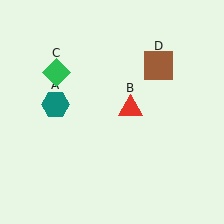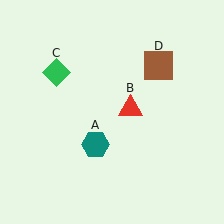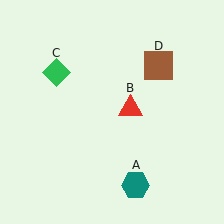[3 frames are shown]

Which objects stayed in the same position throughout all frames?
Red triangle (object B) and green diamond (object C) and brown square (object D) remained stationary.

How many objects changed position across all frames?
1 object changed position: teal hexagon (object A).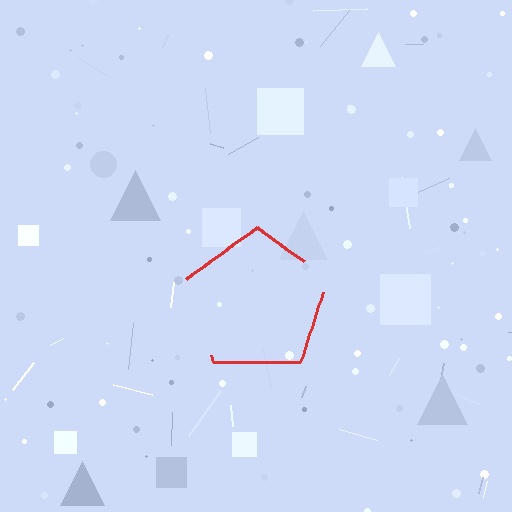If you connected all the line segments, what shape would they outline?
They would outline a pentagon.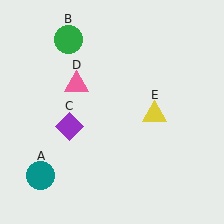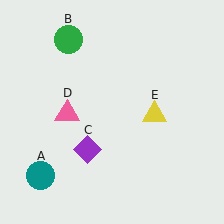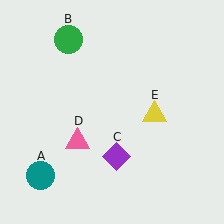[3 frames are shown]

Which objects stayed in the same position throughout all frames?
Teal circle (object A) and green circle (object B) and yellow triangle (object E) remained stationary.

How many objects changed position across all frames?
2 objects changed position: purple diamond (object C), pink triangle (object D).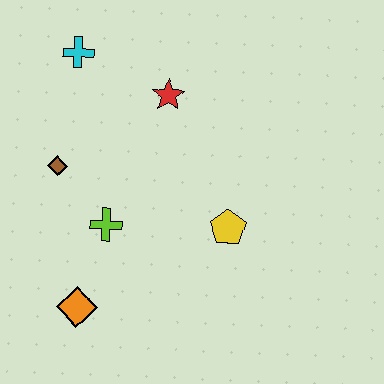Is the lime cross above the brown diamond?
No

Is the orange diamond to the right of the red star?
No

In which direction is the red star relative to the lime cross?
The red star is above the lime cross.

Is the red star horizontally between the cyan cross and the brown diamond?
No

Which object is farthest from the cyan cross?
The orange diamond is farthest from the cyan cross.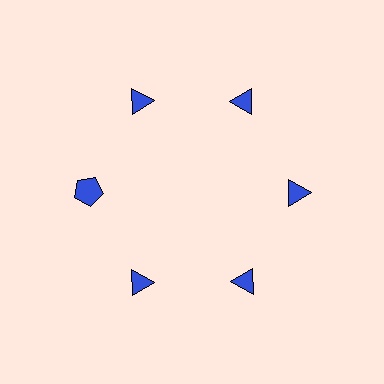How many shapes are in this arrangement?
There are 6 shapes arranged in a ring pattern.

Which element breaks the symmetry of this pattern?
The blue pentagon at roughly the 9 o'clock position breaks the symmetry. All other shapes are blue triangles.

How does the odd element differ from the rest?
It has a different shape: pentagon instead of triangle.